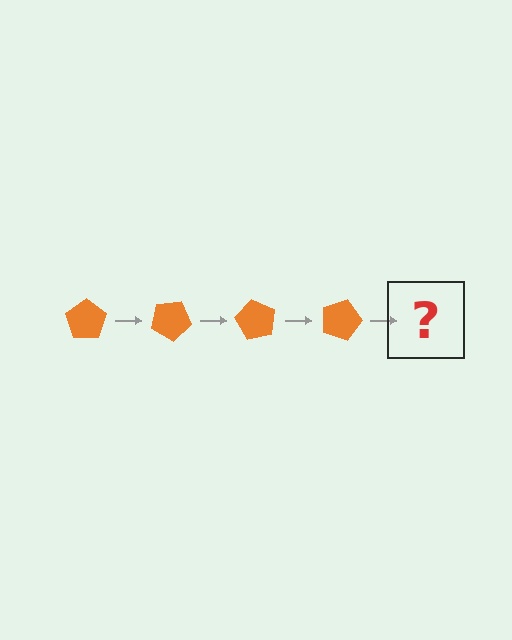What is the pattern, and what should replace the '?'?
The pattern is that the pentagon rotates 30 degrees each step. The '?' should be an orange pentagon rotated 120 degrees.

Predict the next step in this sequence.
The next step is an orange pentagon rotated 120 degrees.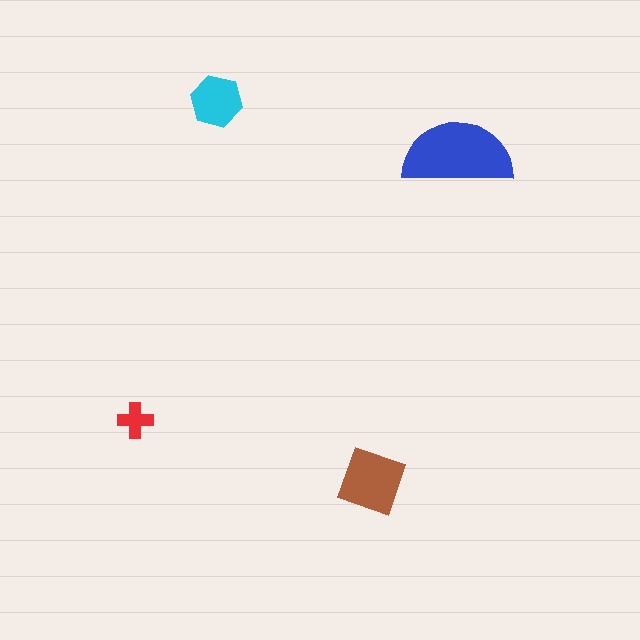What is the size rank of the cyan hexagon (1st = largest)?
3rd.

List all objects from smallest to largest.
The red cross, the cyan hexagon, the brown square, the blue semicircle.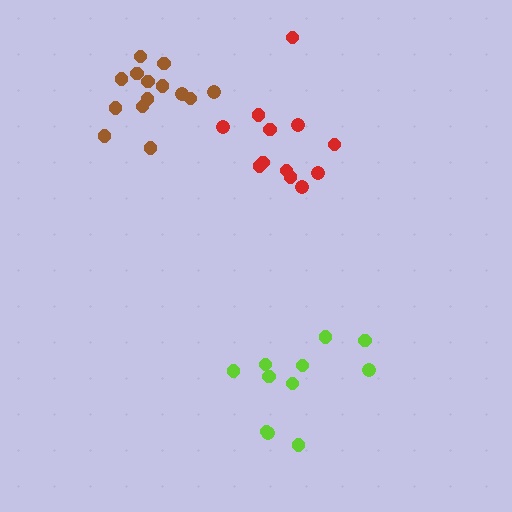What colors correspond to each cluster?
The clusters are colored: brown, lime, red.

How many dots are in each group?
Group 1: 14 dots, Group 2: 11 dots, Group 3: 12 dots (37 total).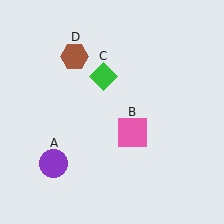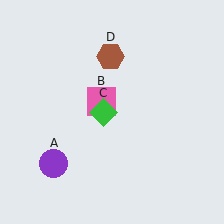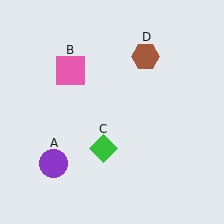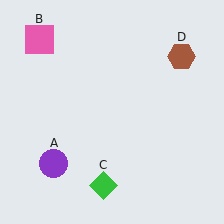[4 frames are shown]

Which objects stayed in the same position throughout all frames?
Purple circle (object A) remained stationary.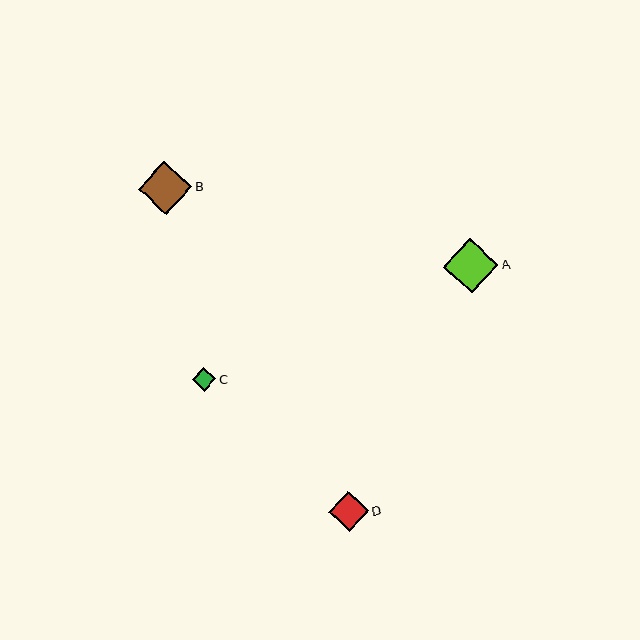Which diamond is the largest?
Diamond A is the largest with a size of approximately 55 pixels.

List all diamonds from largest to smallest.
From largest to smallest: A, B, D, C.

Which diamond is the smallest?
Diamond C is the smallest with a size of approximately 24 pixels.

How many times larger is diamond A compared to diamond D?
Diamond A is approximately 1.4 times the size of diamond D.